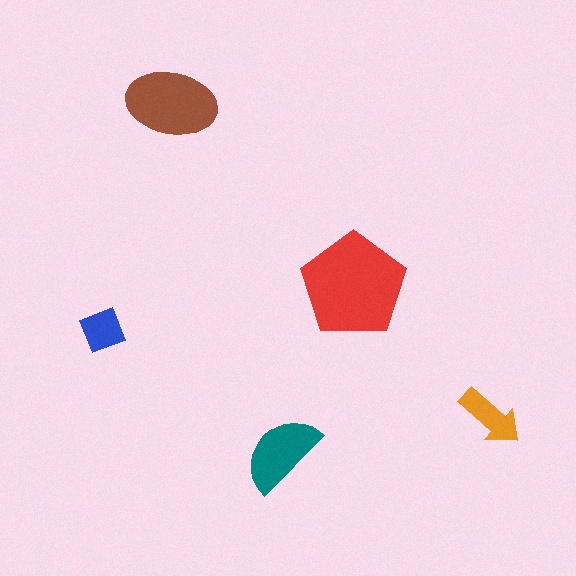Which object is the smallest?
The blue diamond.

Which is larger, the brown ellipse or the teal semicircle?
The brown ellipse.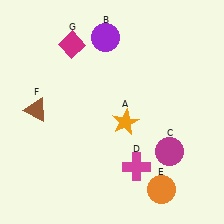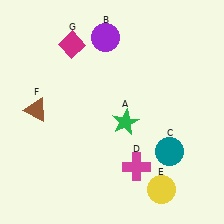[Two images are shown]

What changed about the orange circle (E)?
In Image 1, E is orange. In Image 2, it changed to yellow.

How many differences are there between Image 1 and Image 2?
There are 3 differences between the two images.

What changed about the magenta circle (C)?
In Image 1, C is magenta. In Image 2, it changed to teal.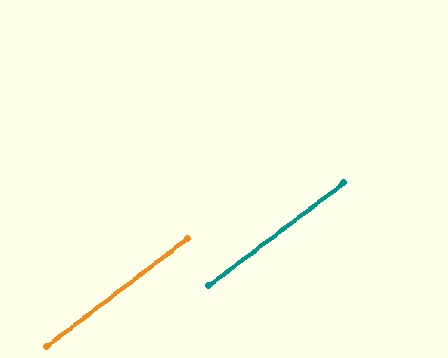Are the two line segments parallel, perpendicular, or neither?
Parallel — their directions differ by only 0.2°.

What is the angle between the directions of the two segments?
Approximately 0 degrees.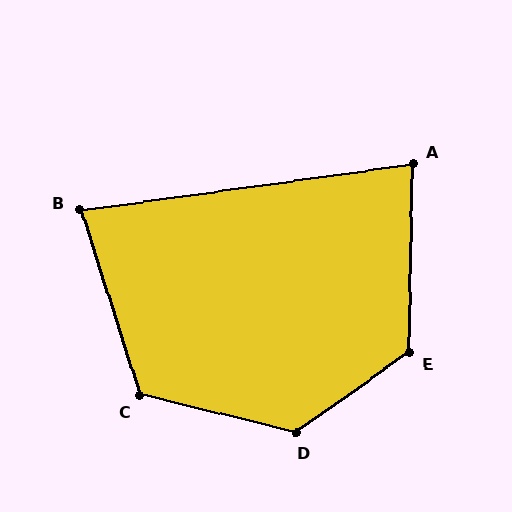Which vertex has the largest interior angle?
D, at approximately 131 degrees.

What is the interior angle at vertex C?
Approximately 121 degrees (obtuse).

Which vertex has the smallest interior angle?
B, at approximately 80 degrees.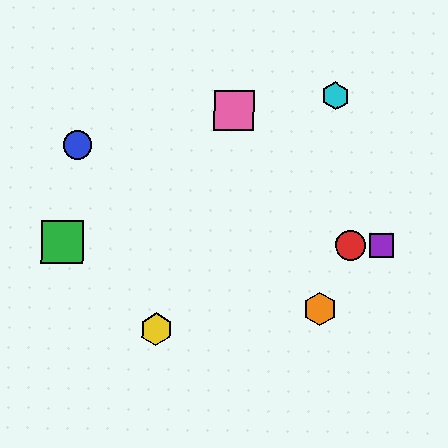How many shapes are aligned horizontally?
3 shapes (the red circle, the green square, the purple square) are aligned horizontally.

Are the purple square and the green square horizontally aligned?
Yes, both are at y≈246.